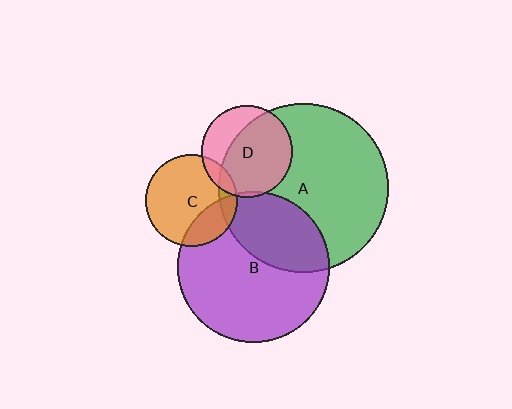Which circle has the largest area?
Circle A (green).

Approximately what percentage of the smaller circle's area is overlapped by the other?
Approximately 25%.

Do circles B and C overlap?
Yes.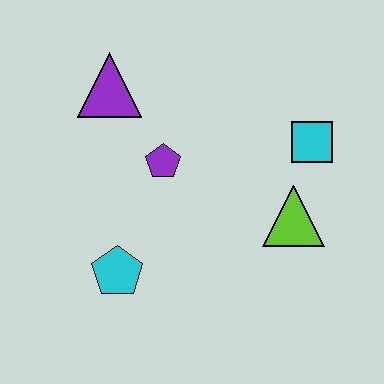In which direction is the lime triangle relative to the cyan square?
The lime triangle is below the cyan square.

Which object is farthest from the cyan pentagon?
The cyan square is farthest from the cyan pentagon.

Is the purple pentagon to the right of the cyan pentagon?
Yes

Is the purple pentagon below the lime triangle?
No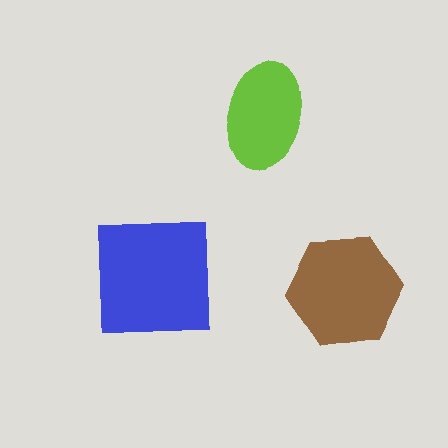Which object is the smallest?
The lime ellipse.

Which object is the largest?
The blue square.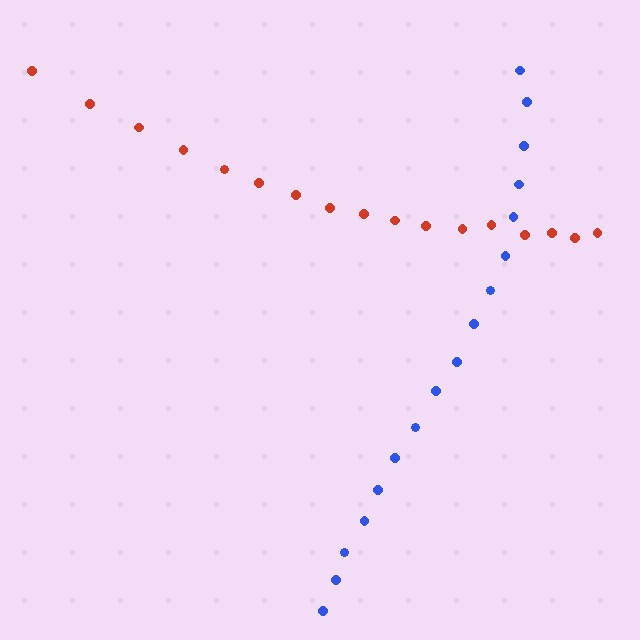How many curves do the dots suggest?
There are 2 distinct paths.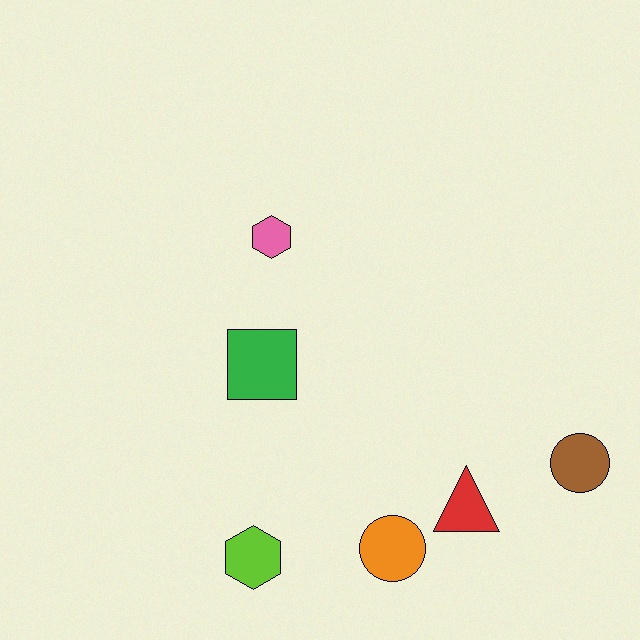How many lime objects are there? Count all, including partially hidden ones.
There is 1 lime object.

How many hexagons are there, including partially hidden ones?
There are 2 hexagons.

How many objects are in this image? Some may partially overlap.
There are 6 objects.